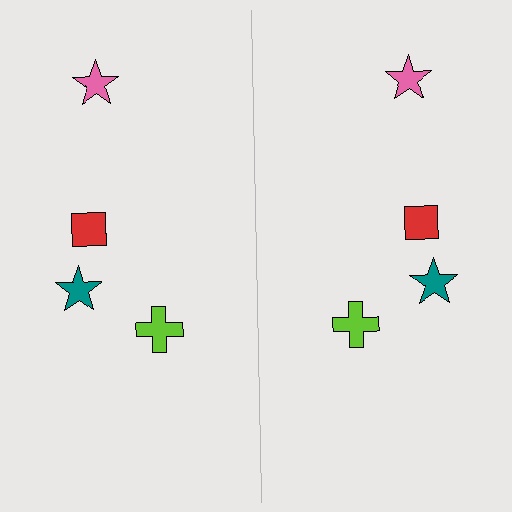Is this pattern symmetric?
Yes, this pattern has bilateral (reflection) symmetry.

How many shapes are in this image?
There are 8 shapes in this image.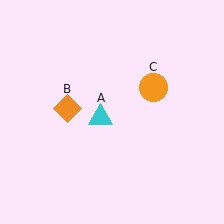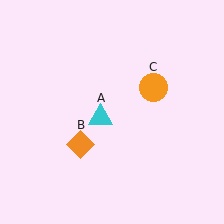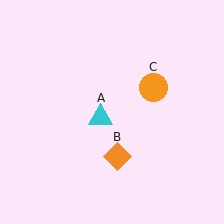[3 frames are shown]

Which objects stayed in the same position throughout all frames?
Cyan triangle (object A) and orange circle (object C) remained stationary.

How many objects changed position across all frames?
1 object changed position: orange diamond (object B).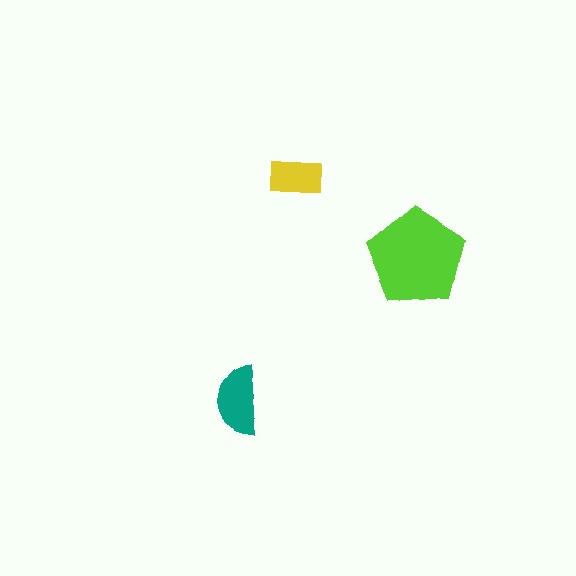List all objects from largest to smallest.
The lime pentagon, the teal semicircle, the yellow rectangle.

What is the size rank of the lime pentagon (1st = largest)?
1st.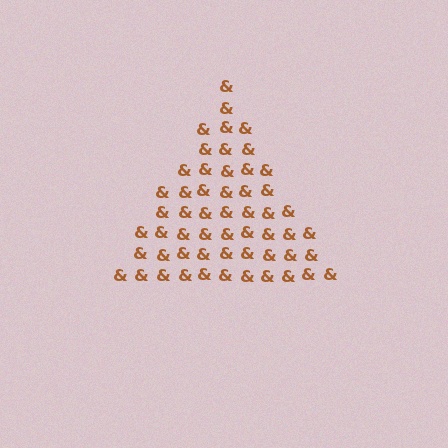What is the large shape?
The large shape is a triangle.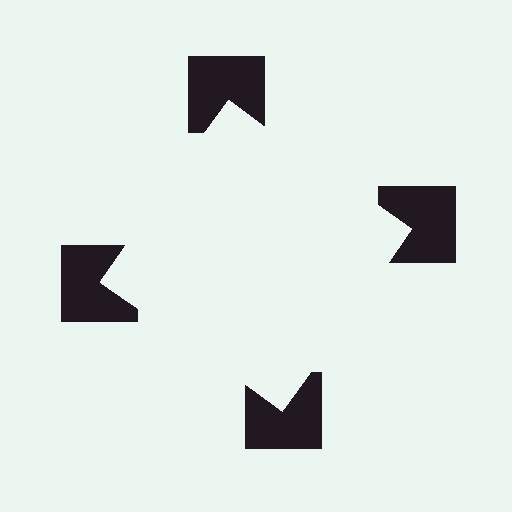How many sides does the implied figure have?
4 sides.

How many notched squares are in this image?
There are 4 — one at each vertex of the illusory square.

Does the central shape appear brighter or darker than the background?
It typically appears slightly brighter than the background, even though no actual brightness change is drawn.